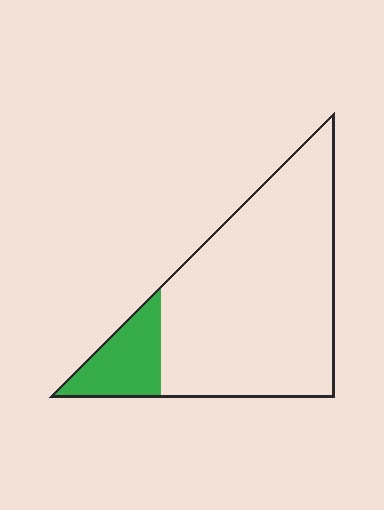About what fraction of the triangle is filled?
About one sixth (1/6).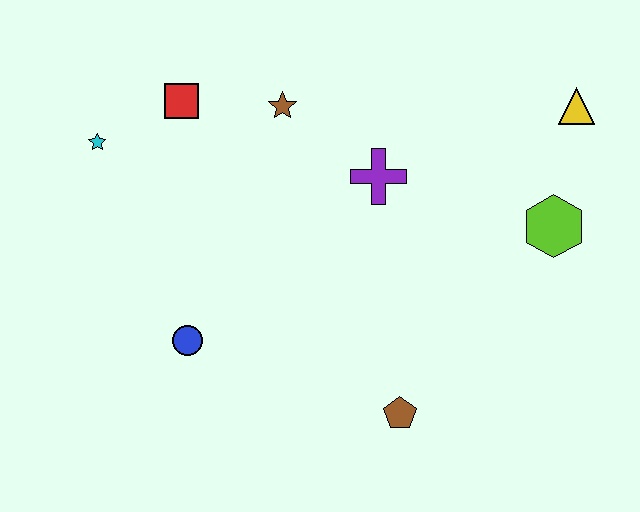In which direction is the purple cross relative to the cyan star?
The purple cross is to the right of the cyan star.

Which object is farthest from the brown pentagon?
The cyan star is farthest from the brown pentagon.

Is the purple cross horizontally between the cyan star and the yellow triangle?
Yes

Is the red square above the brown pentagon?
Yes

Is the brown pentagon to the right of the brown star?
Yes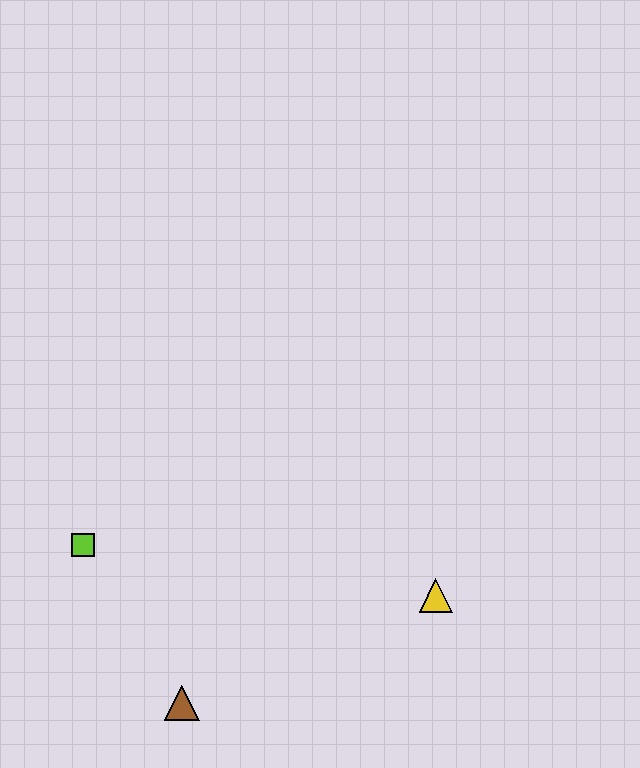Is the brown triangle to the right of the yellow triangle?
No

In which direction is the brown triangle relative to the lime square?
The brown triangle is below the lime square.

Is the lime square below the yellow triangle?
No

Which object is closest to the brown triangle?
The lime square is closest to the brown triangle.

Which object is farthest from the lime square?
The yellow triangle is farthest from the lime square.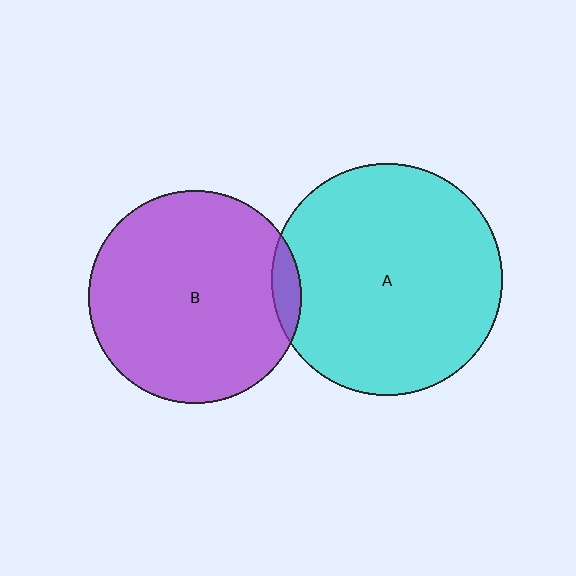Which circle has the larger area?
Circle A (cyan).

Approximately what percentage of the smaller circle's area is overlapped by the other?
Approximately 5%.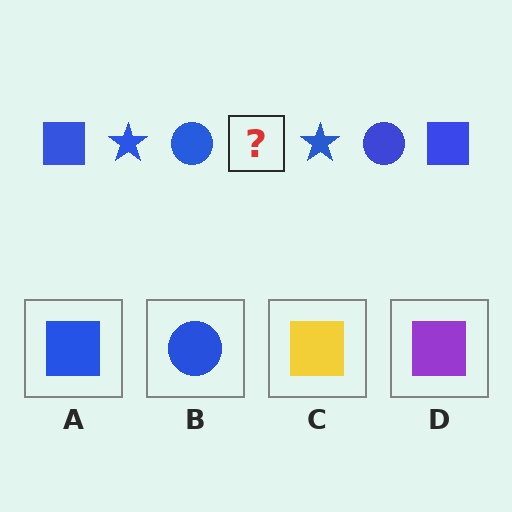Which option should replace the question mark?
Option A.